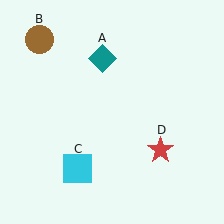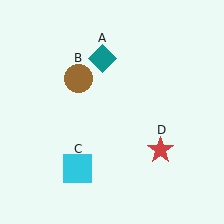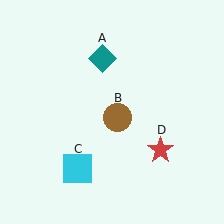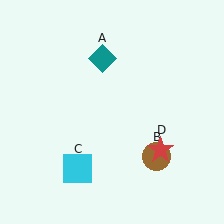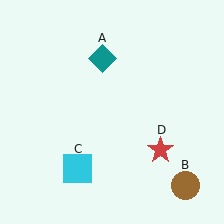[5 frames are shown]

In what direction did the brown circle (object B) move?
The brown circle (object B) moved down and to the right.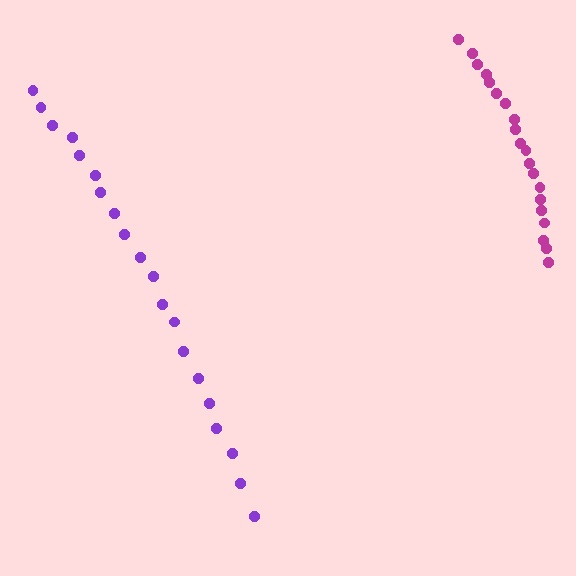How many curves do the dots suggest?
There are 2 distinct paths.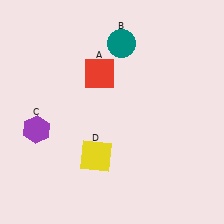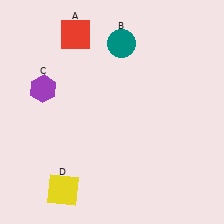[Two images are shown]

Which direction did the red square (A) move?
The red square (A) moved up.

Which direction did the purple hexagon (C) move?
The purple hexagon (C) moved up.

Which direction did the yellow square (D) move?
The yellow square (D) moved down.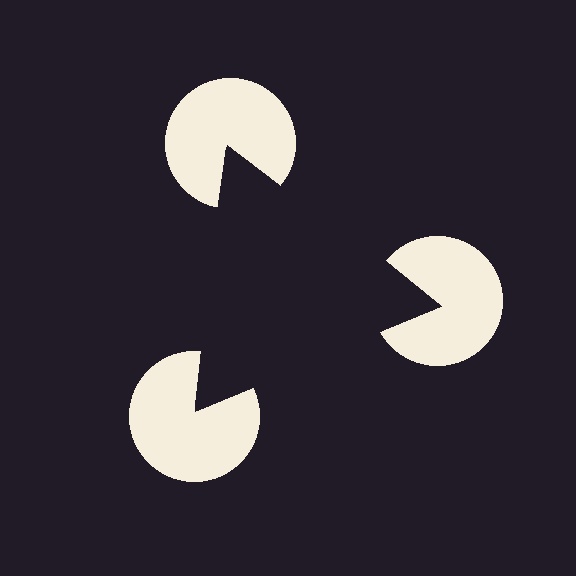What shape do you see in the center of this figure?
An illusory triangle — its edges are inferred from the aligned wedge cuts in the pac-man discs, not physically drawn.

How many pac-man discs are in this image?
There are 3 — one at each vertex of the illusory triangle.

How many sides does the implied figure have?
3 sides.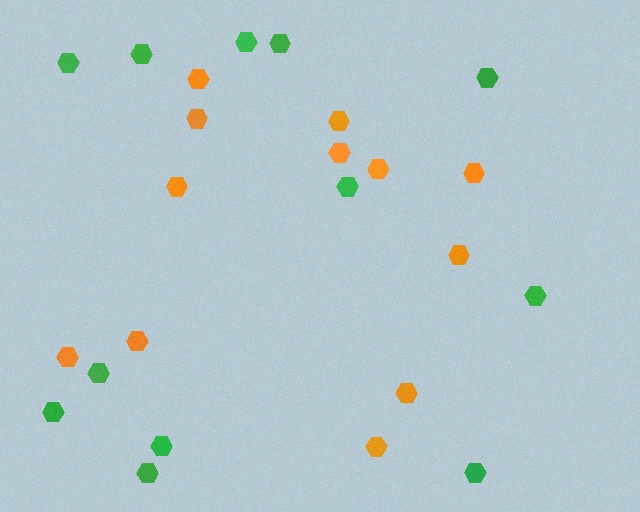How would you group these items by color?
There are 2 groups: one group of orange hexagons (12) and one group of green hexagons (12).